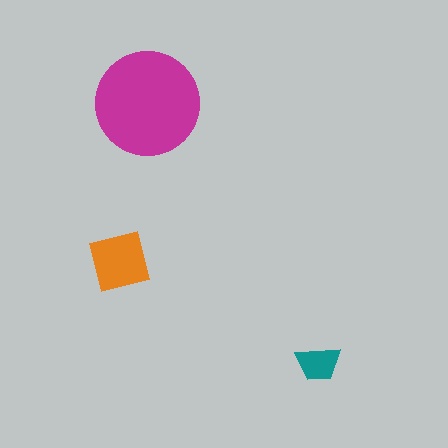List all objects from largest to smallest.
The magenta circle, the orange square, the teal trapezoid.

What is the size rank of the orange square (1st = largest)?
2nd.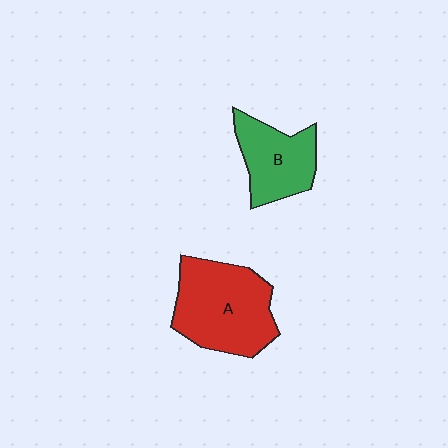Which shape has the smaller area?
Shape B (green).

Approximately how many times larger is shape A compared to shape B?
Approximately 1.5 times.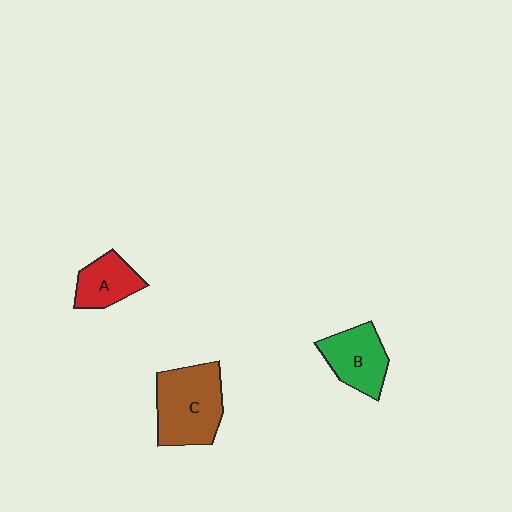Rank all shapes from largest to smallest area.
From largest to smallest: C (brown), B (green), A (red).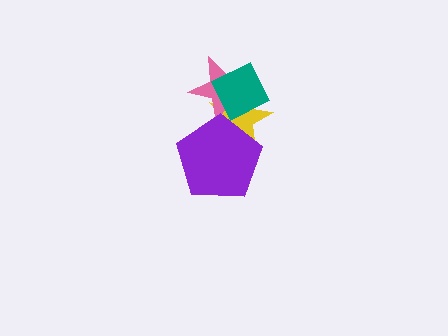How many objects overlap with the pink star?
3 objects overlap with the pink star.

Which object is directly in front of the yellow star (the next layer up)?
The pink star is directly in front of the yellow star.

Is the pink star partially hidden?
Yes, it is partially covered by another shape.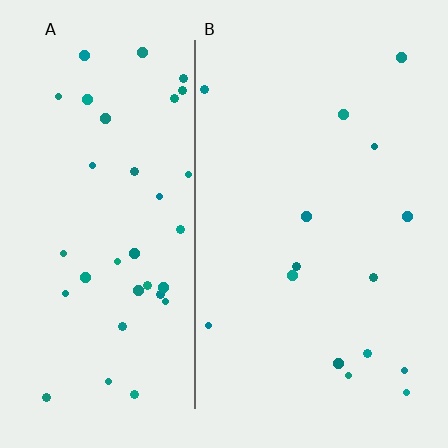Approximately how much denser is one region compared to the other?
Approximately 2.5× — region A over region B.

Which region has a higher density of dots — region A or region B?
A (the left).